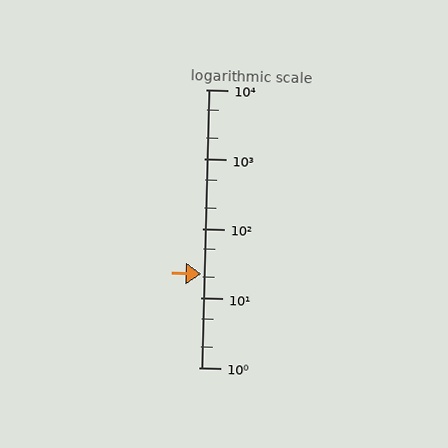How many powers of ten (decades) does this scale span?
The scale spans 4 decades, from 1 to 10000.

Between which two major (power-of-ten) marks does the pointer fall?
The pointer is between 10 and 100.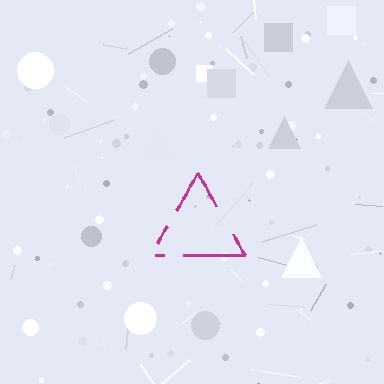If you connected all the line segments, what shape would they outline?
They would outline a triangle.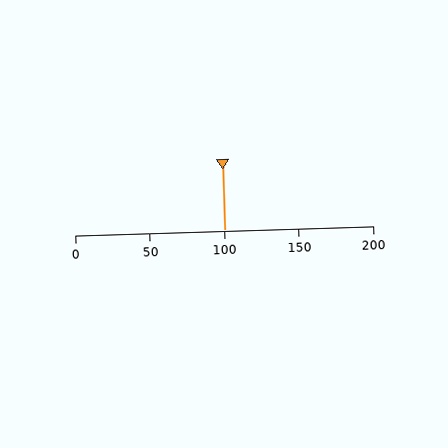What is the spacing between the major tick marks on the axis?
The major ticks are spaced 50 apart.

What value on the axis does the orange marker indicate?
The marker indicates approximately 100.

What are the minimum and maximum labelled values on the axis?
The axis runs from 0 to 200.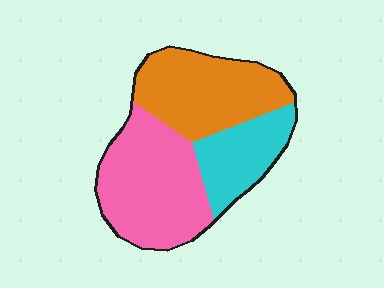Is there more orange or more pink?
Pink.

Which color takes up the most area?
Pink, at roughly 40%.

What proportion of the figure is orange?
Orange takes up about three eighths (3/8) of the figure.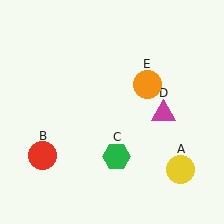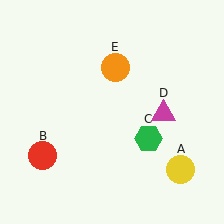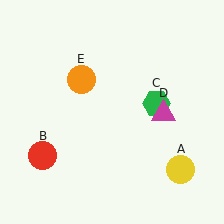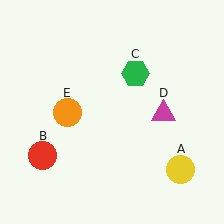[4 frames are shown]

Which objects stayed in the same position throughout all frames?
Yellow circle (object A) and red circle (object B) and magenta triangle (object D) remained stationary.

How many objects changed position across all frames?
2 objects changed position: green hexagon (object C), orange circle (object E).